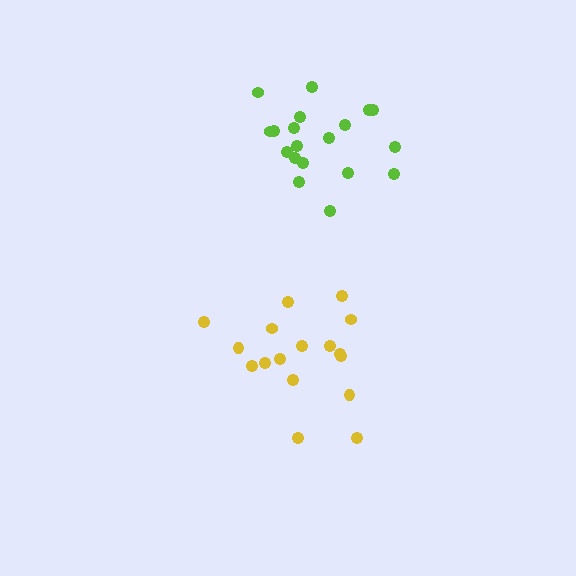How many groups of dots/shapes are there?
There are 2 groups.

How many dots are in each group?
Group 1: 17 dots, Group 2: 19 dots (36 total).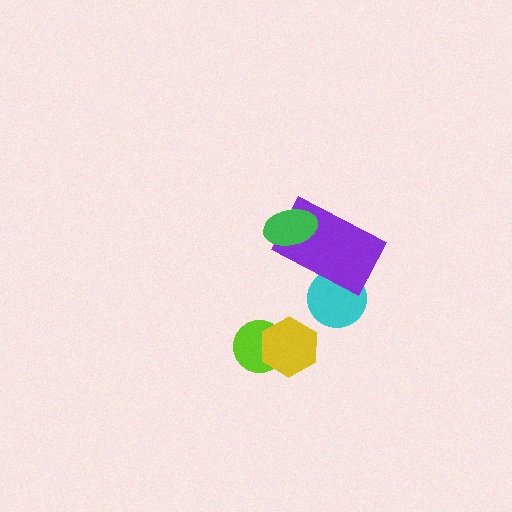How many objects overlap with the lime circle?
1 object overlaps with the lime circle.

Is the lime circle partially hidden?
Yes, it is partially covered by another shape.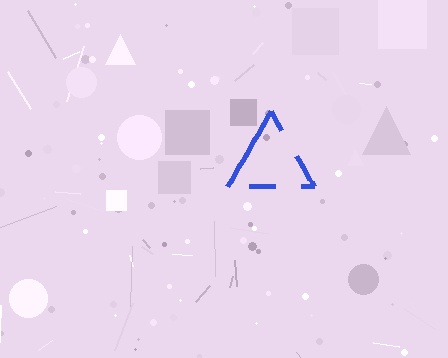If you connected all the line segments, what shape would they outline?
They would outline a triangle.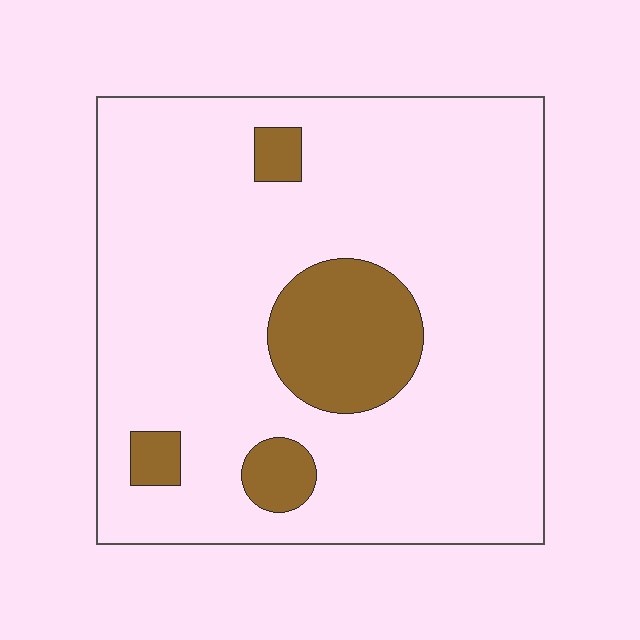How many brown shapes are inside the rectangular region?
4.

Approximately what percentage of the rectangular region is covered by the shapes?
Approximately 15%.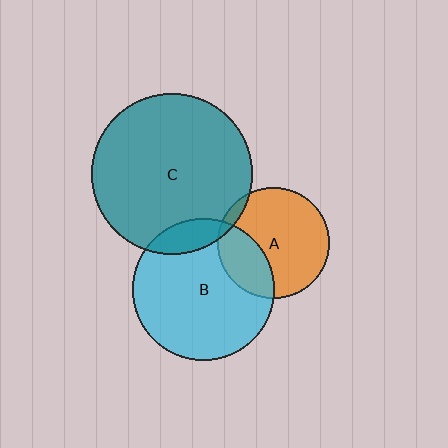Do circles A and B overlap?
Yes.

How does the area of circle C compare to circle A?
Approximately 2.1 times.